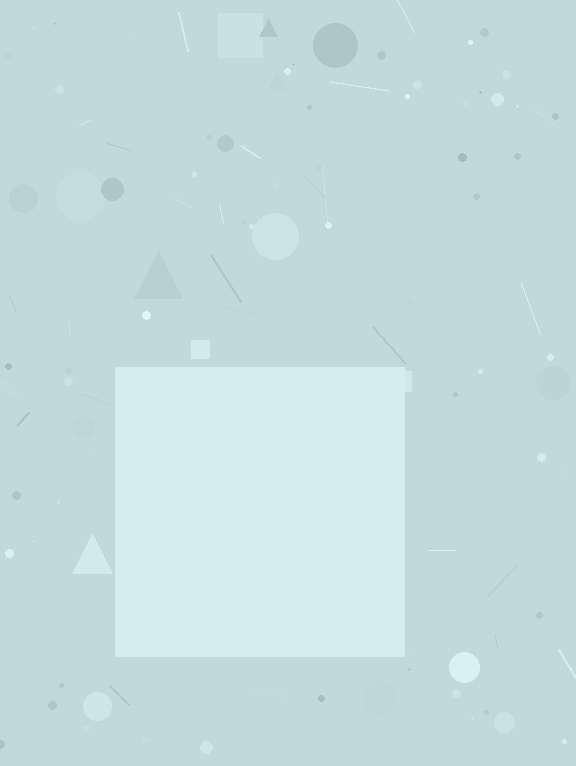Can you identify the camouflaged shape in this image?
The camouflaged shape is a square.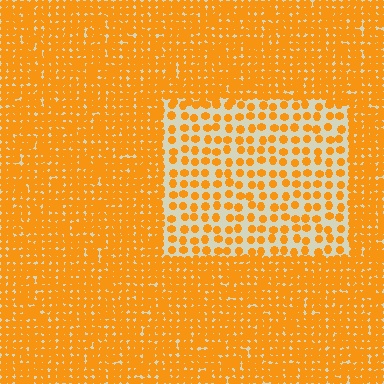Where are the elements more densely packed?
The elements are more densely packed outside the rectangle boundary.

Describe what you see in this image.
The image contains small orange elements arranged at two different densities. A rectangle-shaped region is visible where the elements are less densely packed than the surrounding area.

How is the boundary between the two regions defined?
The boundary is defined by a change in element density (approximately 2.5x ratio). All elements are the same color, size, and shape.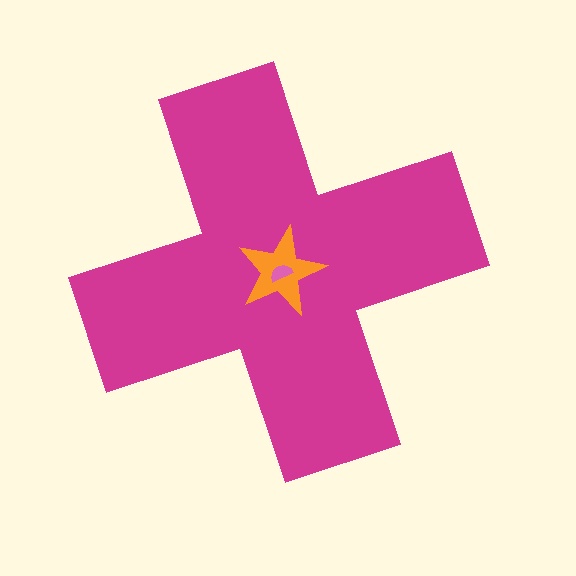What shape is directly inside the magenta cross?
The orange star.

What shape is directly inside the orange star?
The pink semicircle.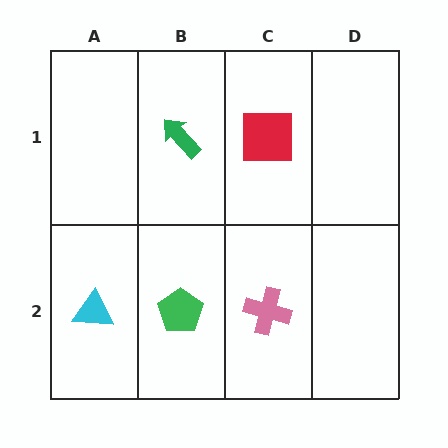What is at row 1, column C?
A red square.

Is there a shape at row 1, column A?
No, that cell is empty.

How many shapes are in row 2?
3 shapes.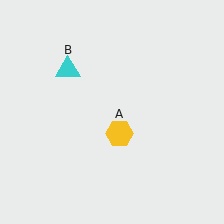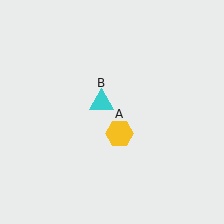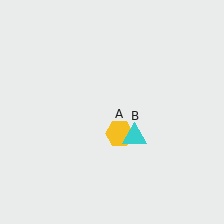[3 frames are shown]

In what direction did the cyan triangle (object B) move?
The cyan triangle (object B) moved down and to the right.